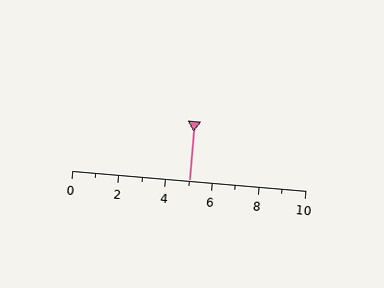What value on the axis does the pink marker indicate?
The marker indicates approximately 5.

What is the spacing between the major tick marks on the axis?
The major ticks are spaced 2 apart.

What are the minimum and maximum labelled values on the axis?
The axis runs from 0 to 10.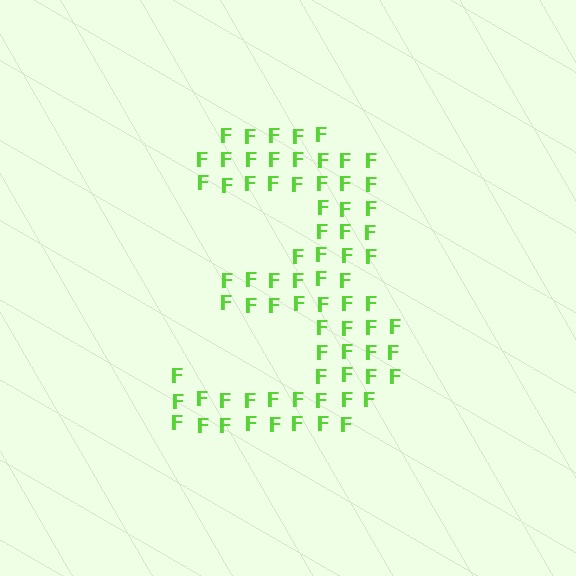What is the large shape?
The large shape is the digit 3.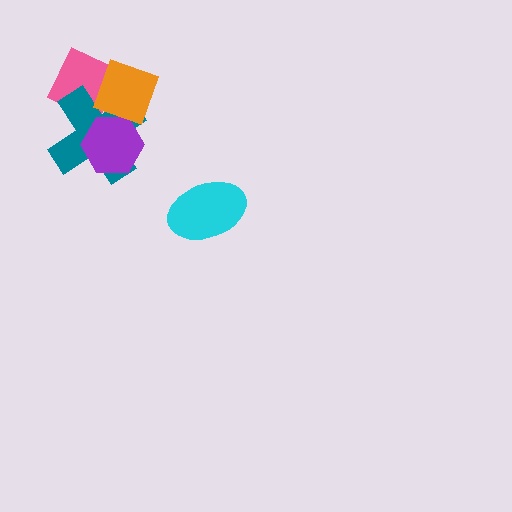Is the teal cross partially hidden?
Yes, it is partially covered by another shape.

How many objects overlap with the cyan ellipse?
0 objects overlap with the cyan ellipse.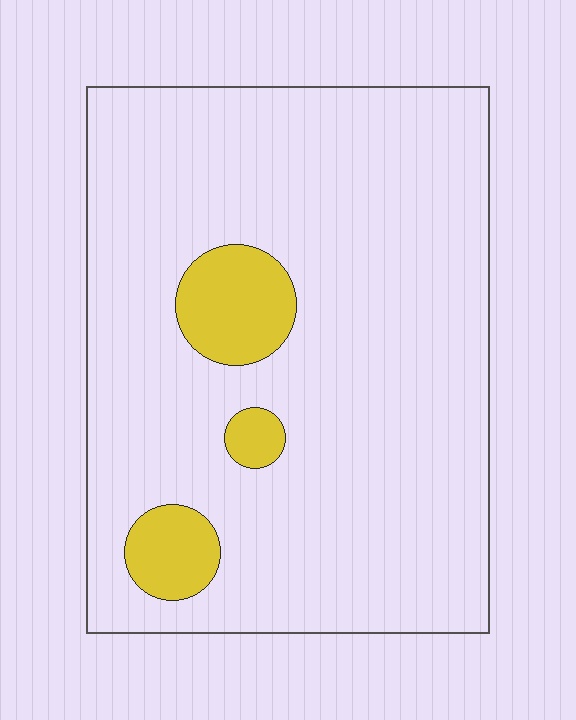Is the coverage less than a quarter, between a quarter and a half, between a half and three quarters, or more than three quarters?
Less than a quarter.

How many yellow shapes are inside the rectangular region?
3.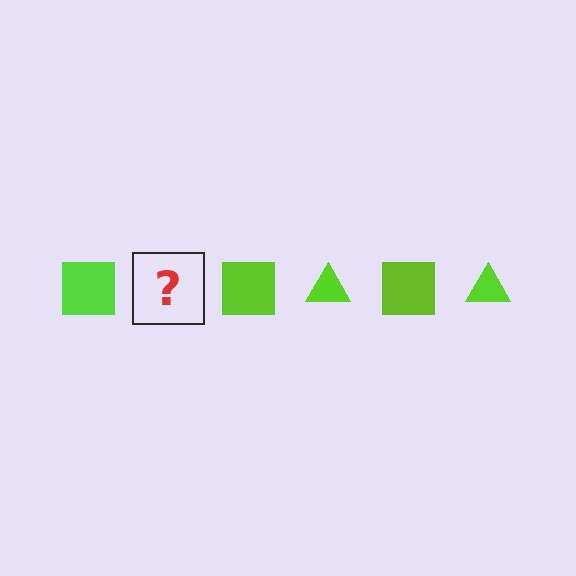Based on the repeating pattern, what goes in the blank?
The blank should be a lime triangle.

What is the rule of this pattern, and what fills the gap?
The rule is that the pattern cycles through square, triangle shapes in lime. The gap should be filled with a lime triangle.